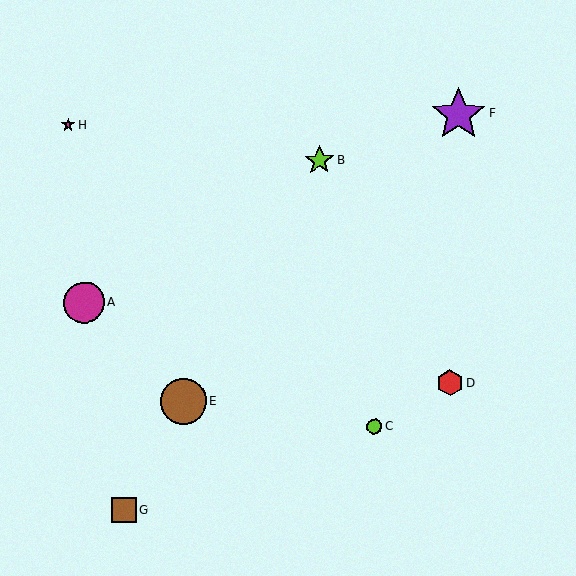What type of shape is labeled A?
Shape A is a magenta circle.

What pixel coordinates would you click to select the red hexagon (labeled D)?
Click at (450, 383) to select the red hexagon D.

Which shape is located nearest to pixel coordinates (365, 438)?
The lime circle (labeled C) at (374, 427) is nearest to that location.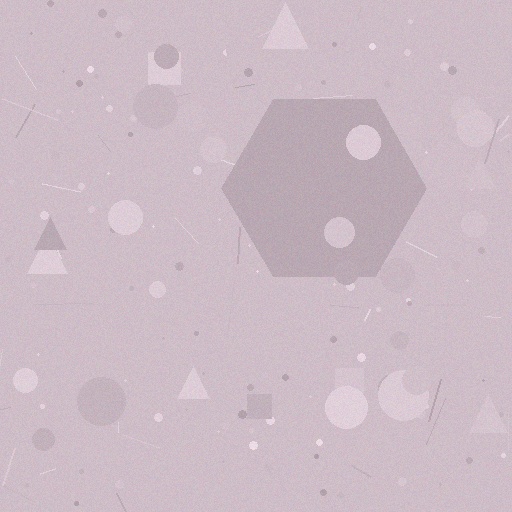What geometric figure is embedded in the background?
A hexagon is embedded in the background.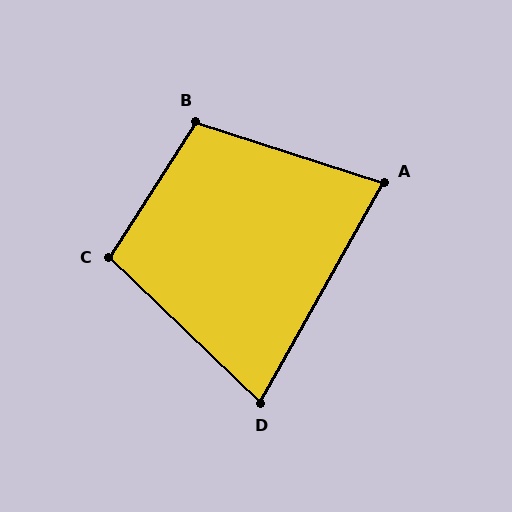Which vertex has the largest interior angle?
B, at approximately 105 degrees.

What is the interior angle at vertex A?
Approximately 79 degrees (acute).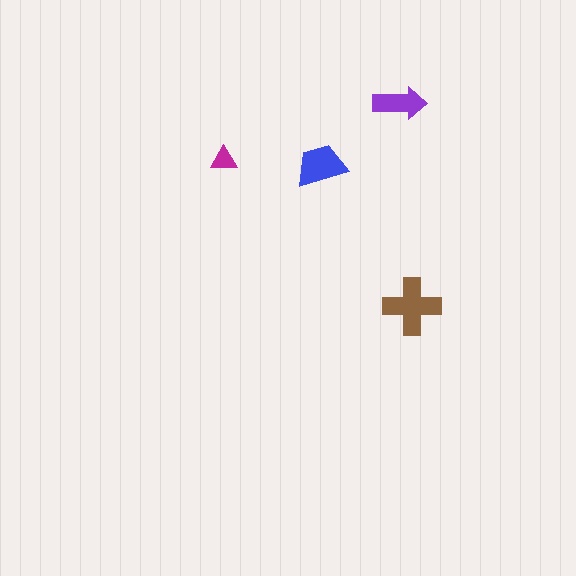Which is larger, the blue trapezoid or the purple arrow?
The blue trapezoid.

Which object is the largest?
The brown cross.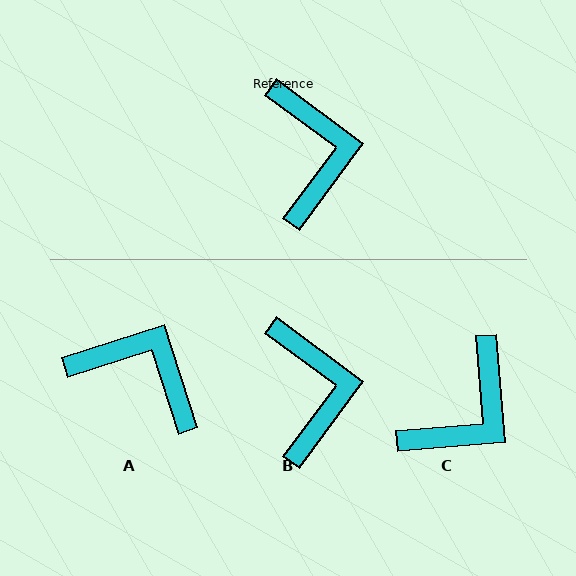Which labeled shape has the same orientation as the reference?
B.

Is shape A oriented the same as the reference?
No, it is off by about 54 degrees.